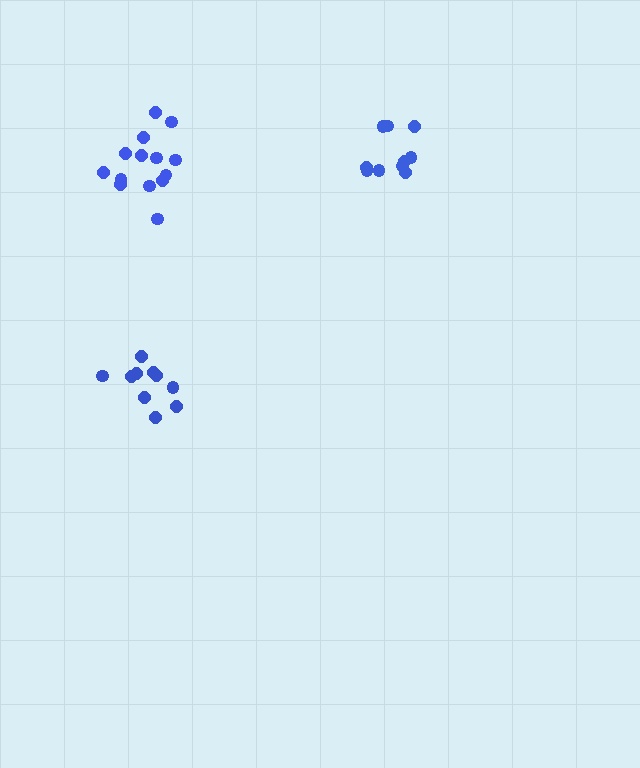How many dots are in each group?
Group 1: 10 dots, Group 2: 10 dots, Group 3: 14 dots (34 total).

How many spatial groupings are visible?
There are 3 spatial groupings.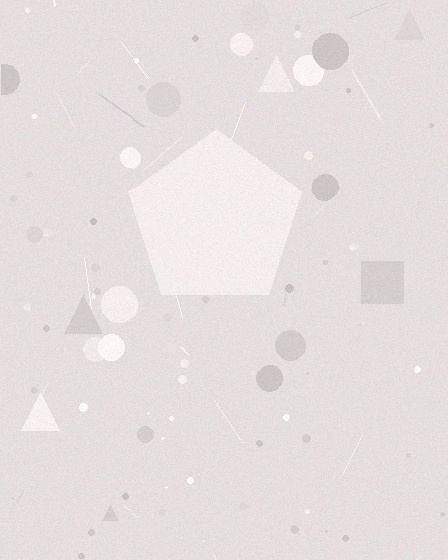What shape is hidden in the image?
A pentagon is hidden in the image.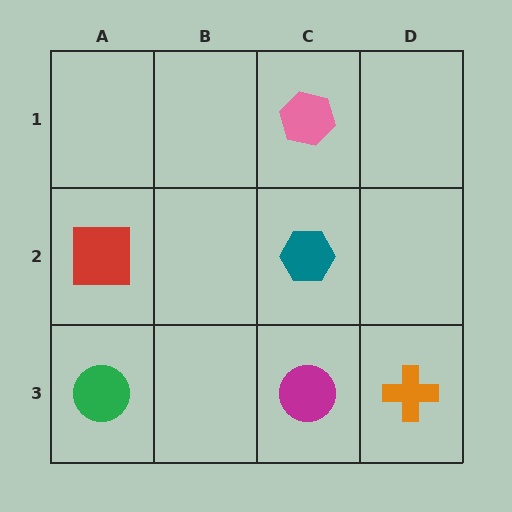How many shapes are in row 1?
1 shape.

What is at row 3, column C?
A magenta circle.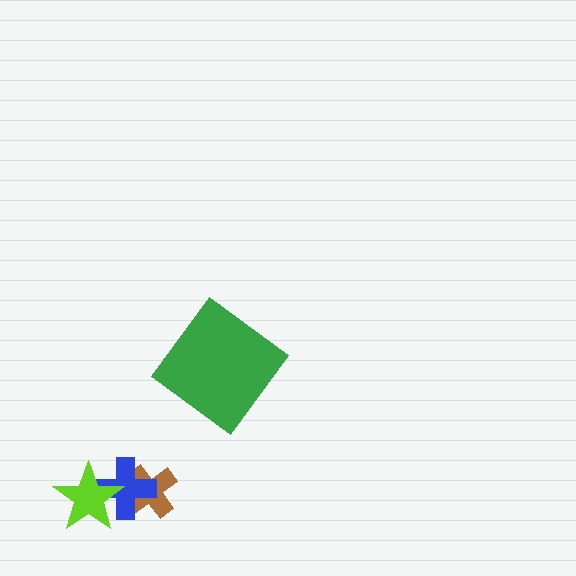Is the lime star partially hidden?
No, no other shape covers it.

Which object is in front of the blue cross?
The lime star is in front of the blue cross.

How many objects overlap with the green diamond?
0 objects overlap with the green diamond.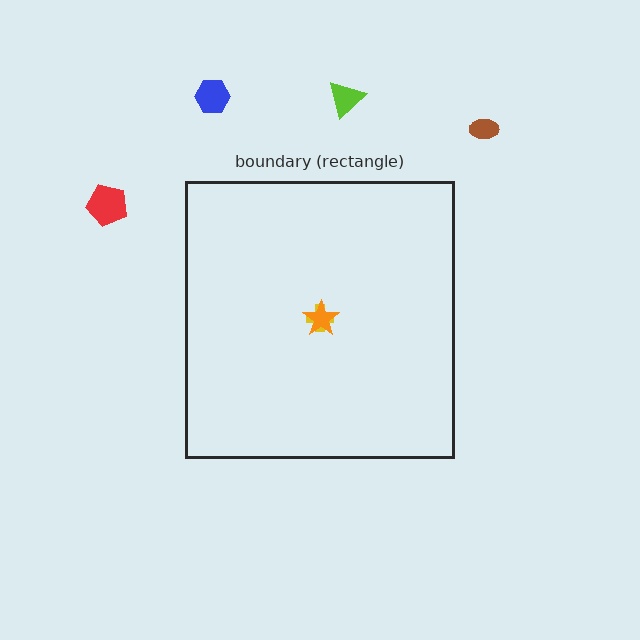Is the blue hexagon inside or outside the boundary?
Outside.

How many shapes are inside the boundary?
2 inside, 4 outside.